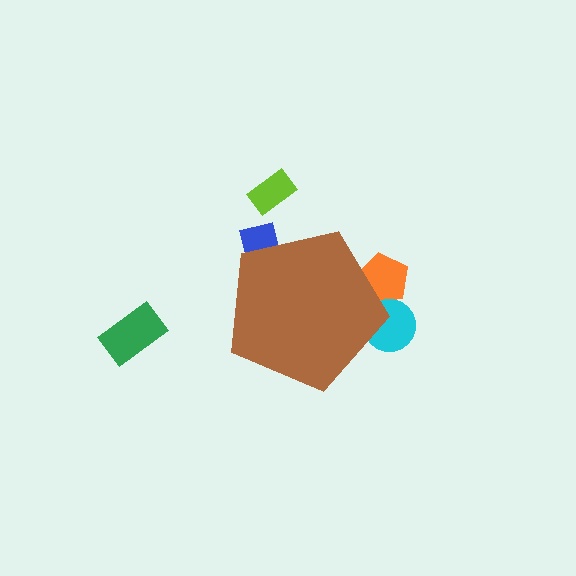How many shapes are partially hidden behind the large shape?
3 shapes are partially hidden.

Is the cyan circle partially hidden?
Yes, the cyan circle is partially hidden behind the brown pentagon.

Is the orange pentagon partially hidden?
Yes, the orange pentagon is partially hidden behind the brown pentagon.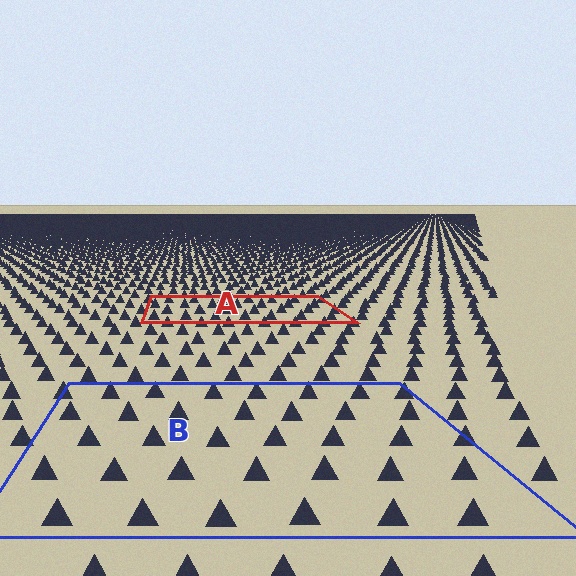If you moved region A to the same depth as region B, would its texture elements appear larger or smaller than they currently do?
They would appear larger. At a closer depth, the same texture elements are projected at a bigger on-screen size.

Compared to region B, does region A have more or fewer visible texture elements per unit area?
Region A has more texture elements per unit area — they are packed more densely because it is farther away.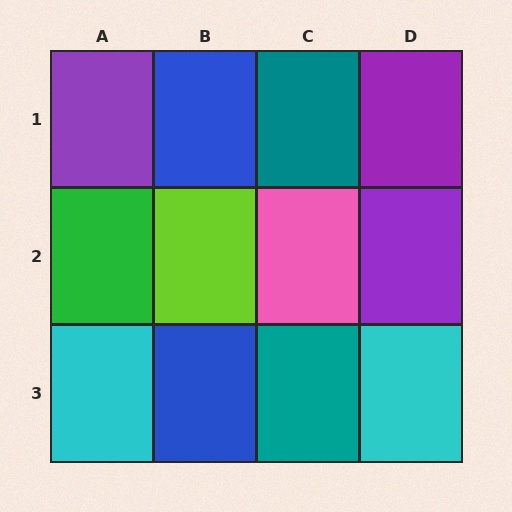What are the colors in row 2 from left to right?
Green, lime, pink, purple.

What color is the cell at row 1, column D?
Purple.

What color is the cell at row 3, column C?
Teal.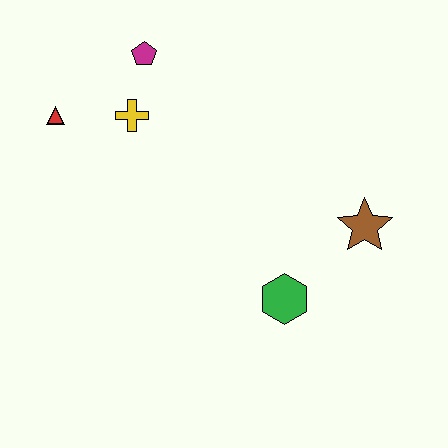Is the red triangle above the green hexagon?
Yes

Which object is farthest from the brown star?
The red triangle is farthest from the brown star.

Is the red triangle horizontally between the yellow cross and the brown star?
No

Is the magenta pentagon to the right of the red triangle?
Yes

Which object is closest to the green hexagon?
The brown star is closest to the green hexagon.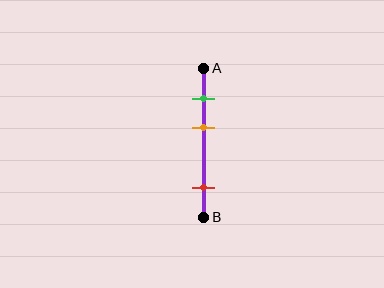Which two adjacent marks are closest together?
The green and orange marks are the closest adjacent pair.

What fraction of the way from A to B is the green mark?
The green mark is approximately 20% (0.2) of the way from A to B.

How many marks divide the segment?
There are 3 marks dividing the segment.